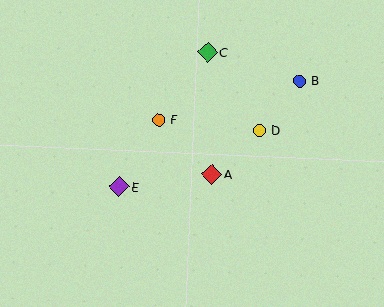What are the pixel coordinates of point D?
Point D is at (259, 130).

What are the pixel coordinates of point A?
Point A is at (212, 174).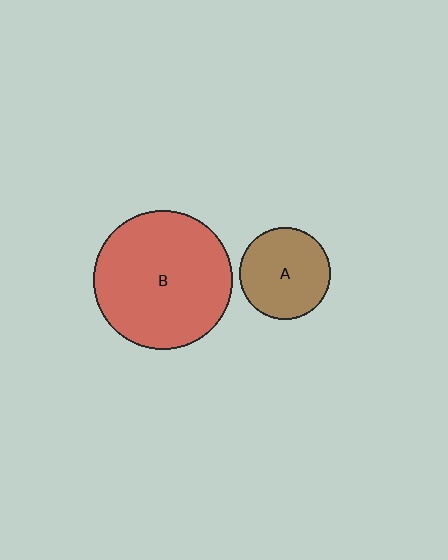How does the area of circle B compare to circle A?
Approximately 2.3 times.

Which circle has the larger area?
Circle B (red).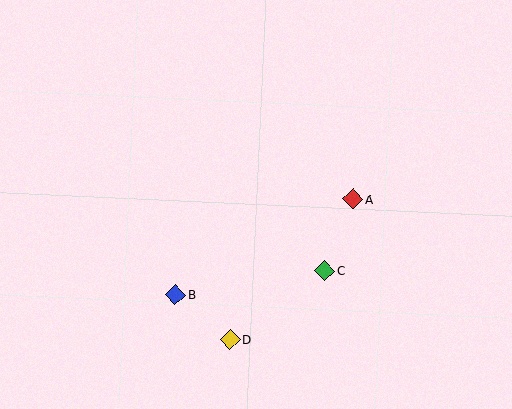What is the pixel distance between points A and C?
The distance between A and C is 77 pixels.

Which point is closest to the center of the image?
Point C at (325, 271) is closest to the center.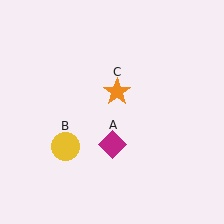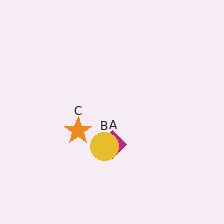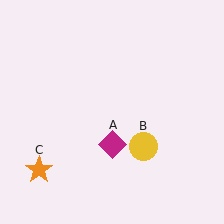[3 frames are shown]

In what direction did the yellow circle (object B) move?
The yellow circle (object B) moved right.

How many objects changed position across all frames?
2 objects changed position: yellow circle (object B), orange star (object C).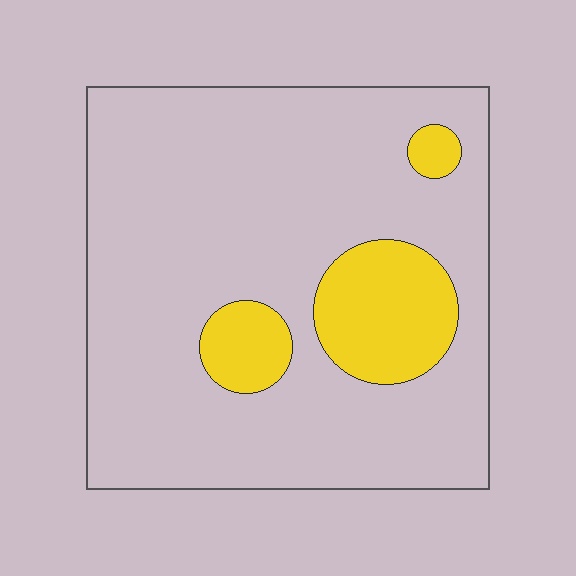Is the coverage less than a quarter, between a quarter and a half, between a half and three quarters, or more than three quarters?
Less than a quarter.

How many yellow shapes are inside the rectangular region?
3.